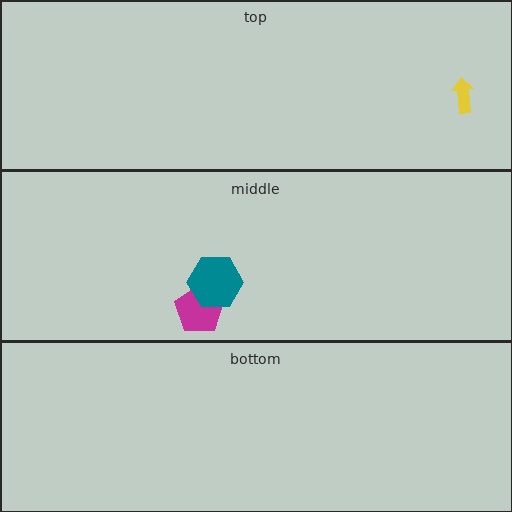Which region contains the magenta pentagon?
The middle region.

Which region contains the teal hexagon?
The middle region.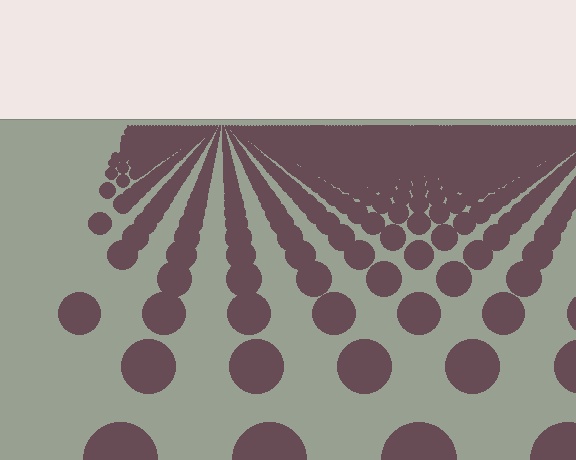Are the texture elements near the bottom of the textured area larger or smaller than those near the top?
Larger. Near the bottom, elements are closer to the viewer and appear at a bigger on-screen size.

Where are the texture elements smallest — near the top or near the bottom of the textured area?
Near the top.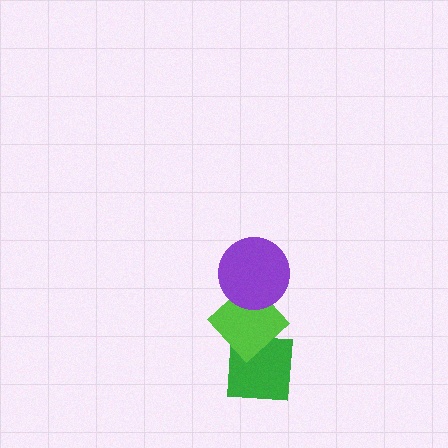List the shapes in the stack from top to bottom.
From top to bottom: the purple circle, the lime diamond, the green square.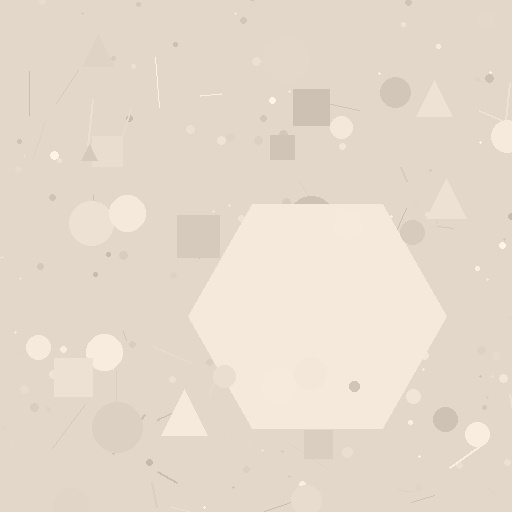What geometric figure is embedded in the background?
A hexagon is embedded in the background.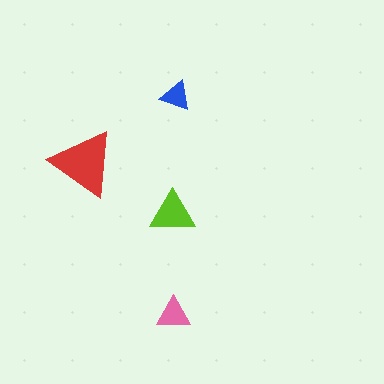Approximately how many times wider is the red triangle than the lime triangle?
About 1.5 times wider.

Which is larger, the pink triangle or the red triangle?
The red one.